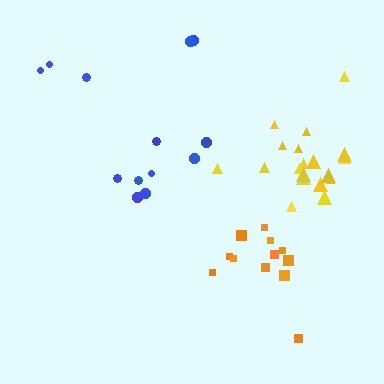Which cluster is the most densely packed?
Yellow.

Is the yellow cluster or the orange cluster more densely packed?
Yellow.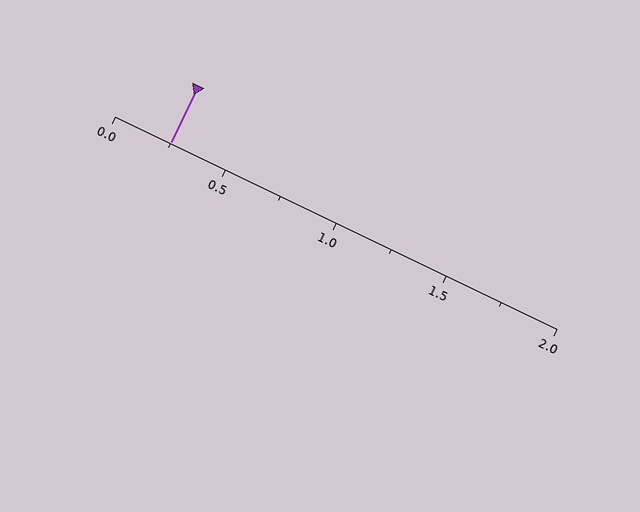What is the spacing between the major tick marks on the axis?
The major ticks are spaced 0.5 apart.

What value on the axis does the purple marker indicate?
The marker indicates approximately 0.25.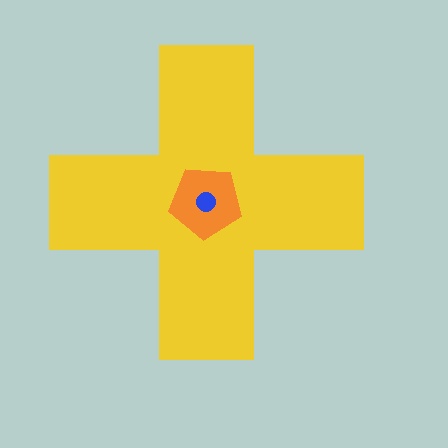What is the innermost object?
The blue circle.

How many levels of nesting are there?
3.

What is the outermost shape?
The yellow cross.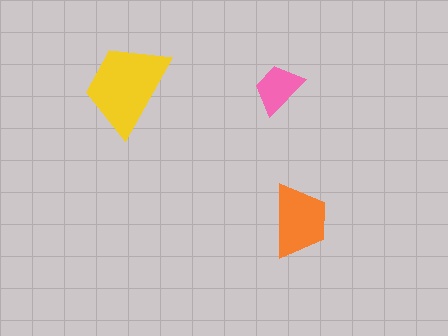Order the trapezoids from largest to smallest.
the yellow one, the orange one, the pink one.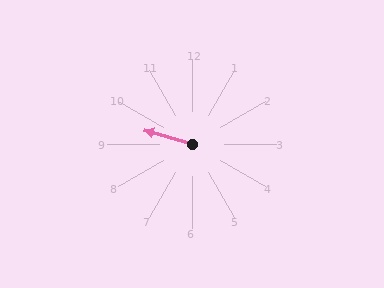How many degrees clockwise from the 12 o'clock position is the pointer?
Approximately 286 degrees.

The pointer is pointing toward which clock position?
Roughly 10 o'clock.